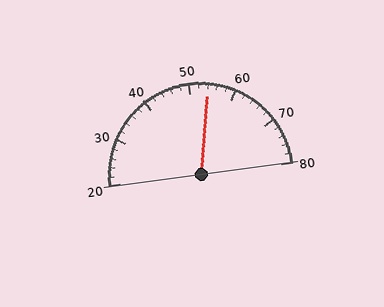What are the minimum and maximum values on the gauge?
The gauge ranges from 20 to 80.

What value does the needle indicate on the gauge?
The needle indicates approximately 54.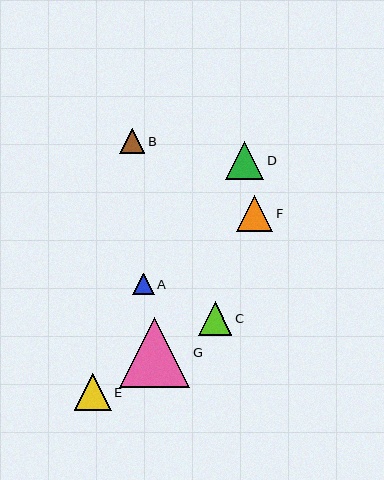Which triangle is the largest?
Triangle G is the largest with a size of approximately 70 pixels.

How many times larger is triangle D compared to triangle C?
Triangle D is approximately 1.1 times the size of triangle C.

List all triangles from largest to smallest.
From largest to smallest: G, D, E, F, C, B, A.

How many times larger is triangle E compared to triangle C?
Triangle E is approximately 1.1 times the size of triangle C.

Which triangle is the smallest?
Triangle A is the smallest with a size of approximately 22 pixels.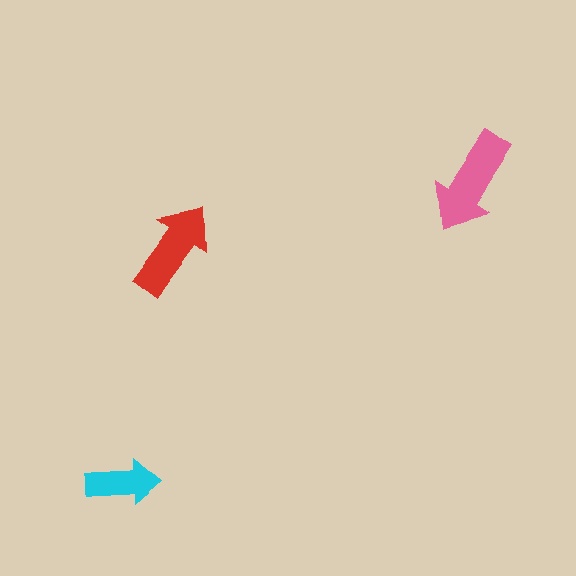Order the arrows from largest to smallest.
the pink one, the red one, the cyan one.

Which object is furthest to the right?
The pink arrow is rightmost.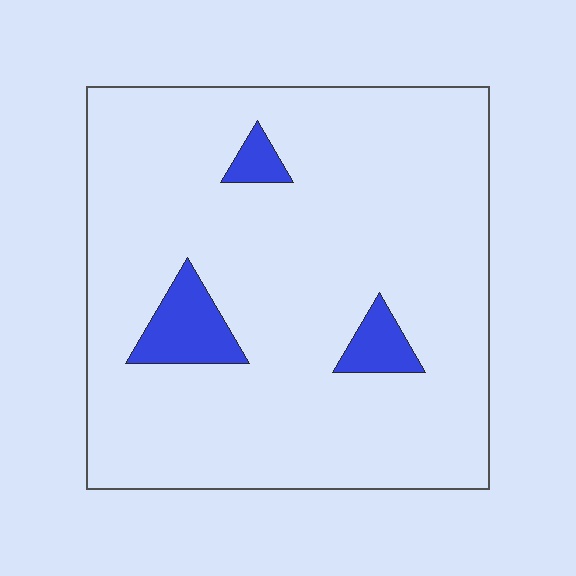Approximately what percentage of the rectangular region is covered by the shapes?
Approximately 10%.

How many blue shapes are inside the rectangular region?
3.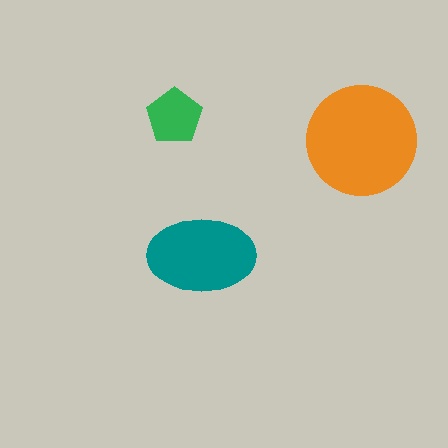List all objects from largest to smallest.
The orange circle, the teal ellipse, the green pentagon.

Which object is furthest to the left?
The green pentagon is leftmost.